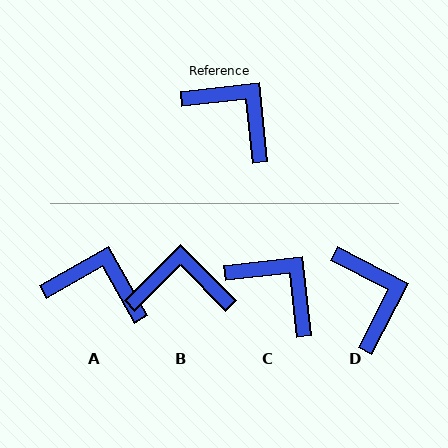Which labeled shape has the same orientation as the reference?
C.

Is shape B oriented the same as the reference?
No, it is off by about 39 degrees.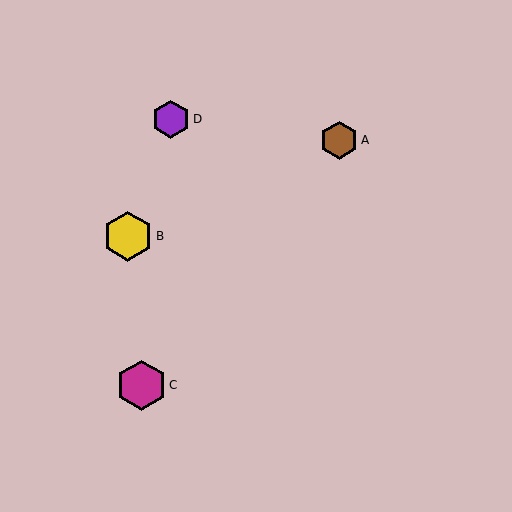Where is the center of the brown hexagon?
The center of the brown hexagon is at (339, 140).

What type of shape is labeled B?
Shape B is a yellow hexagon.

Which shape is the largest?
The magenta hexagon (labeled C) is the largest.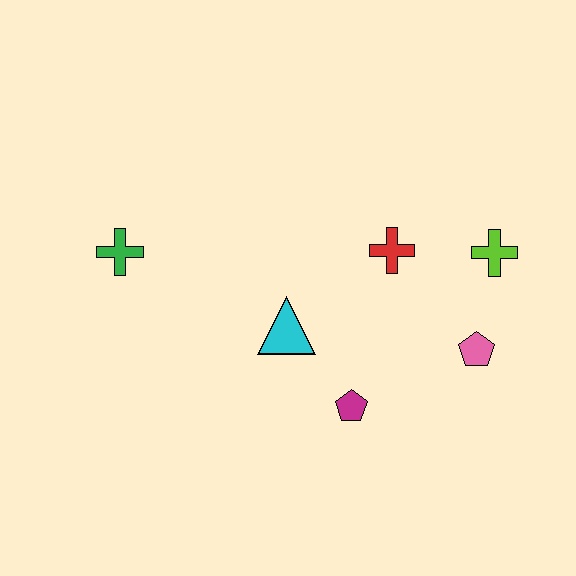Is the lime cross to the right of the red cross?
Yes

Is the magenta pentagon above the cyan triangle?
No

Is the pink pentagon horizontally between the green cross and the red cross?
No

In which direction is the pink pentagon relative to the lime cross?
The pink pentagon is below the lime cross.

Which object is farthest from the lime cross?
The green cross is farthest from the lime cross.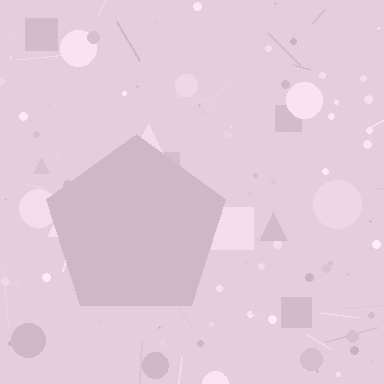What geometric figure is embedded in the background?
A pentagon is embedded in the background.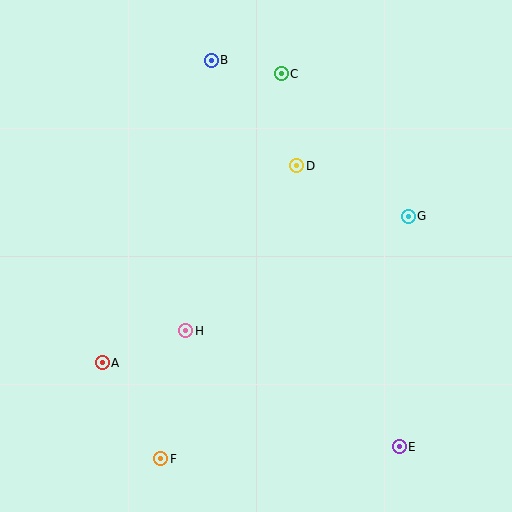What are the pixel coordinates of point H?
Point H is at (186, 331).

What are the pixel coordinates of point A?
Point A is at (102, 363).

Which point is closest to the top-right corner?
Point G is closest to the top-right corner.